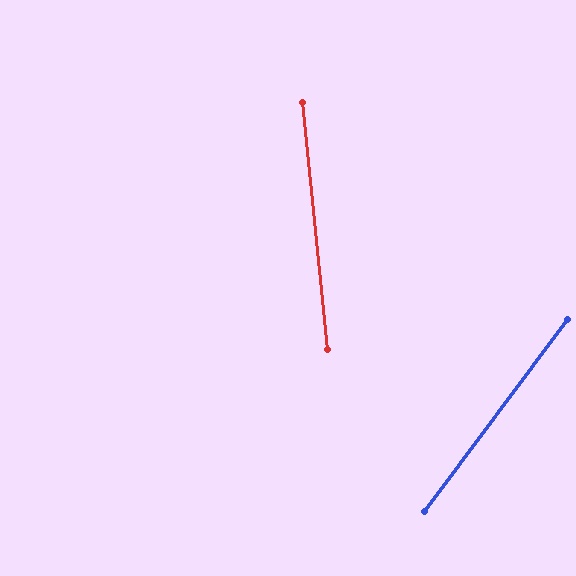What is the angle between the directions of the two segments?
Approximately 42 degrees.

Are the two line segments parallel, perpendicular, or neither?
Neither parallel nor perpendicular — they differ by about 42°.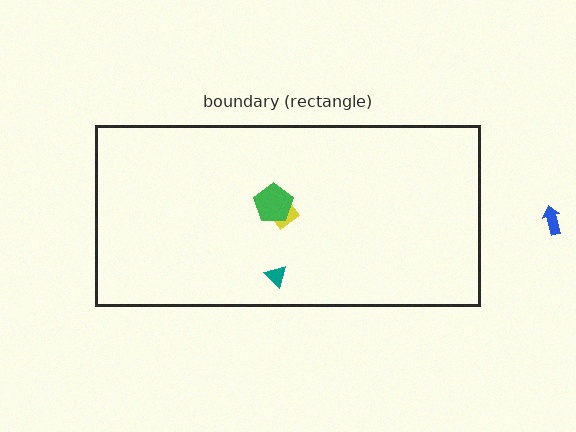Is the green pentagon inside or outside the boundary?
Inside.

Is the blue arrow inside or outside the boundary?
Outside.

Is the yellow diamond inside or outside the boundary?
Inside.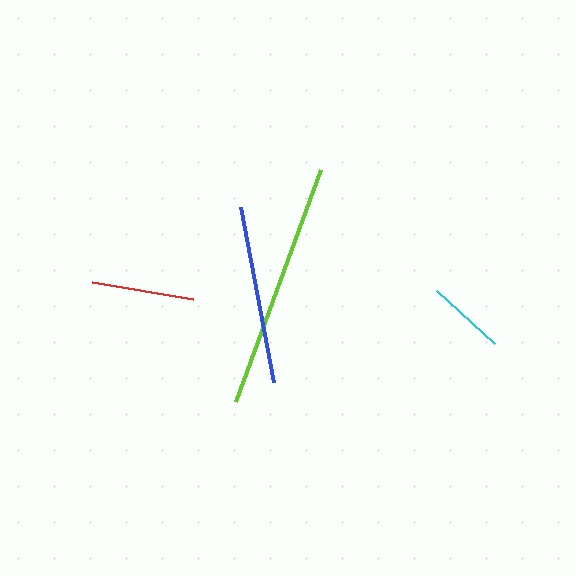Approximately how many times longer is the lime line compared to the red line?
The lime line is approximately 2.4 times the length of the red line.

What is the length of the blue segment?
The blue segment is approximately 178 pixels long.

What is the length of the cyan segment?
The cyan segment is approximately 79 pixels long.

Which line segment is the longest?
The lime line is the longest at approximately 247 pixels.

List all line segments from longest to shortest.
From longest to shortest: lime, blue, red, cyan.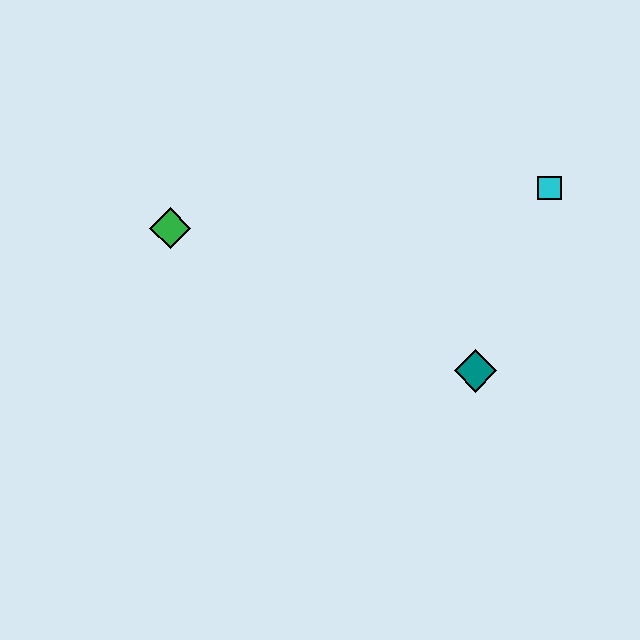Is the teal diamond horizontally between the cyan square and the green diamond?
Yes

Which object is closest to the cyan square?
The teal diamond is closest to the cyan square.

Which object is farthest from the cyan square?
The green diamond is farthest from the cyan square.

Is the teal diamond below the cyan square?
Yes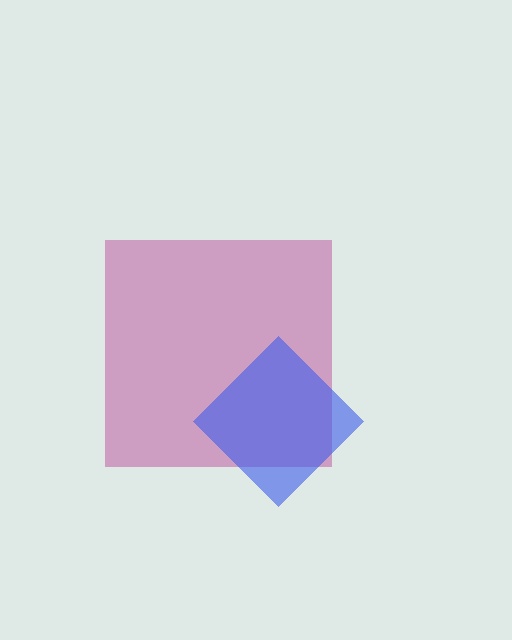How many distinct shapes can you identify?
There are 2 distinct shapes: a magenta square, a blue diamond.